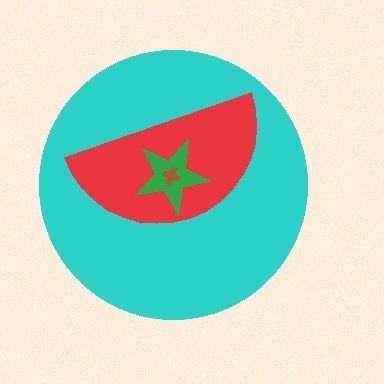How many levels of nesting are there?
4.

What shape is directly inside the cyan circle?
The red semicircle.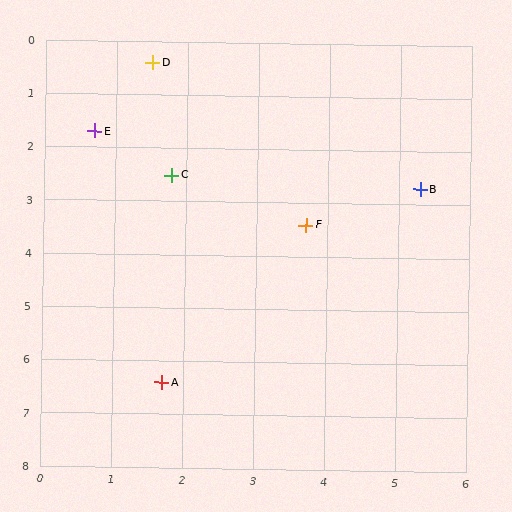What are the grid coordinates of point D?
Point D is at approximately (1.5, 0.4).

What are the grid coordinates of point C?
Point C is at approximately (1.8, 2.5).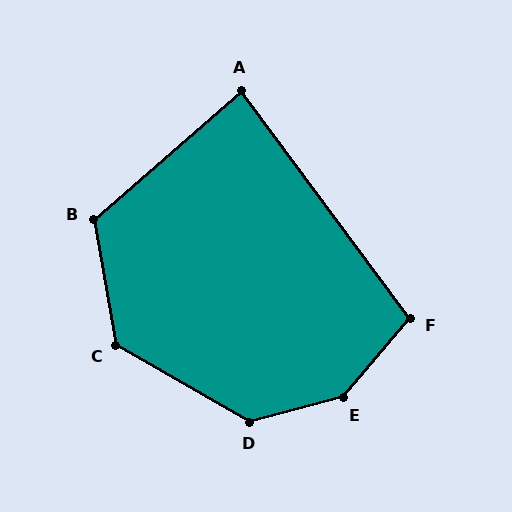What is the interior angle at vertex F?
Approximately 103 degrees (obtuse).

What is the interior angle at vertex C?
Approximately 130 degrees (obtuse).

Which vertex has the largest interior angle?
E, at approximately 145 degrees.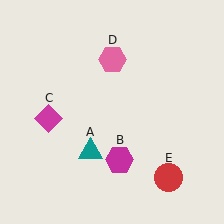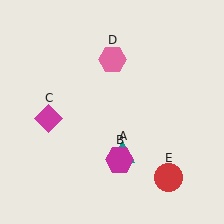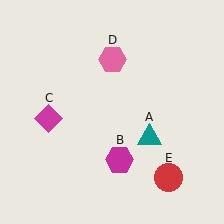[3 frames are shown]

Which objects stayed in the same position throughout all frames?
Magenta hexagon (object B) and magenta diamond (object C) and pink hexagon (object D) and red circle (object E) remained stationary.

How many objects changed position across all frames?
1 object changed position: teal triangle (object A).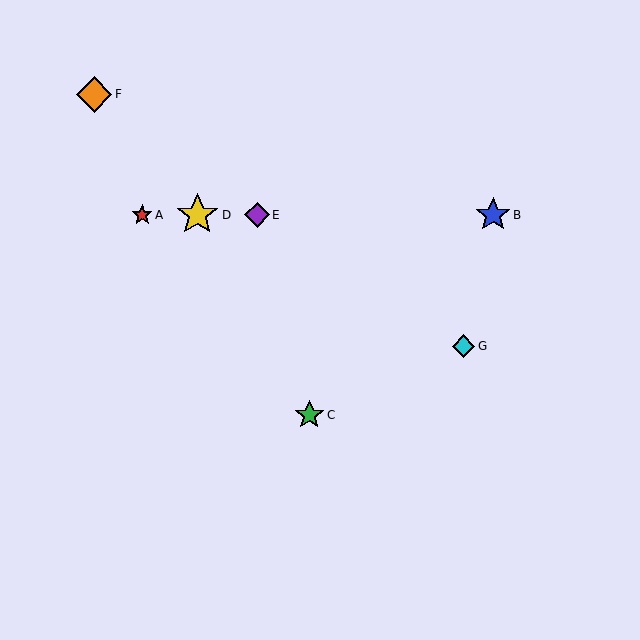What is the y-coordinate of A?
Object A is at y≈215.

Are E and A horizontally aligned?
Yes, both are at y≈215.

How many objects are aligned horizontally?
4 objects (A, B, D, E) are aligned horizontally.